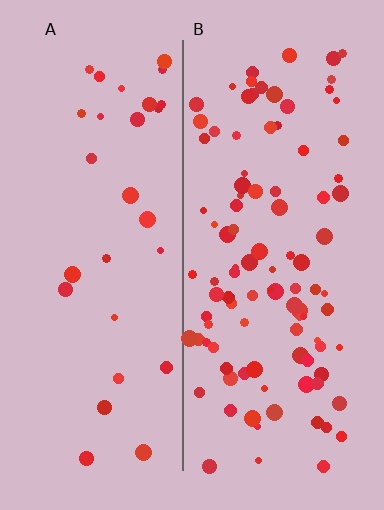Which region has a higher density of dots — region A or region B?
B (the right).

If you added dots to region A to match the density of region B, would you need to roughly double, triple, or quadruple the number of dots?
Approximately triple.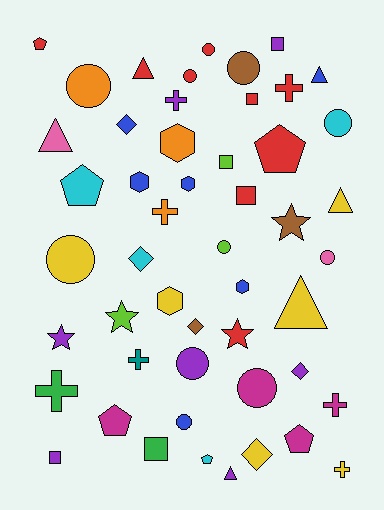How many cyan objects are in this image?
There are 4 cyan objects.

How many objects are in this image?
There are 50 objects.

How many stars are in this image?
There are 4 stars.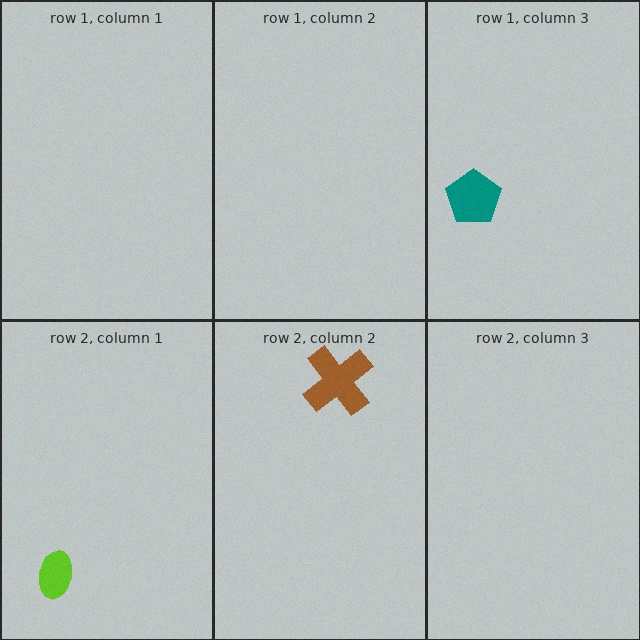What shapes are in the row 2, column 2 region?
The brown cross.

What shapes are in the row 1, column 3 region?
The teal pentagon.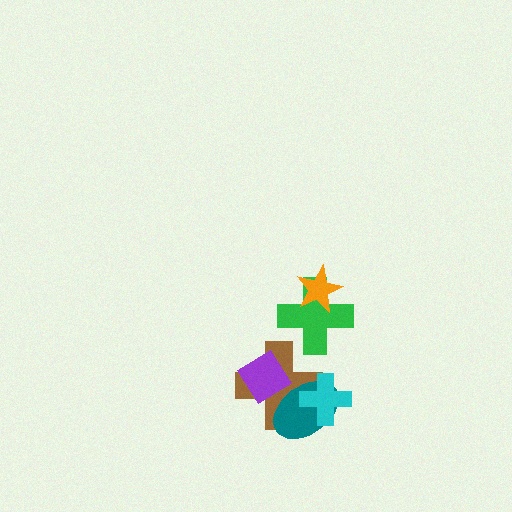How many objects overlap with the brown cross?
3 objects overlap with the brown cross.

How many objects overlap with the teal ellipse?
3 objects overlap with the teal ellipse.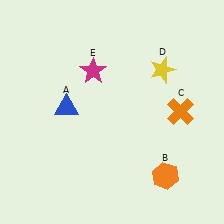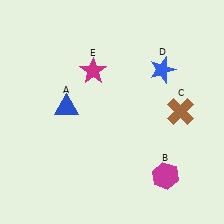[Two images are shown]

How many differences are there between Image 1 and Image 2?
There are 3 differences between the two images.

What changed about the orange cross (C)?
In Image 1, C is orange. In Image 2, it changed to brown.